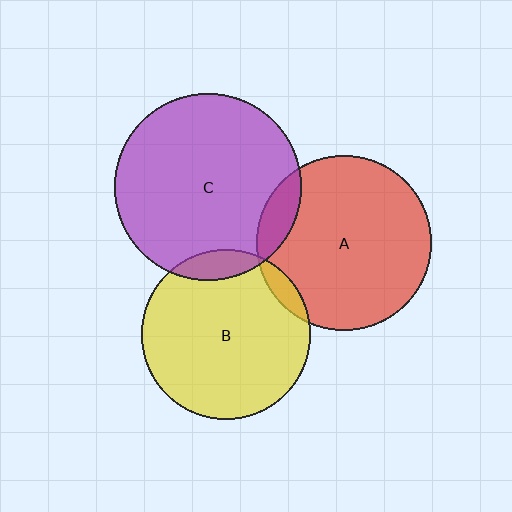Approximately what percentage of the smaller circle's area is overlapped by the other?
Approximately 10%.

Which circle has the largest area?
Circle C (purple).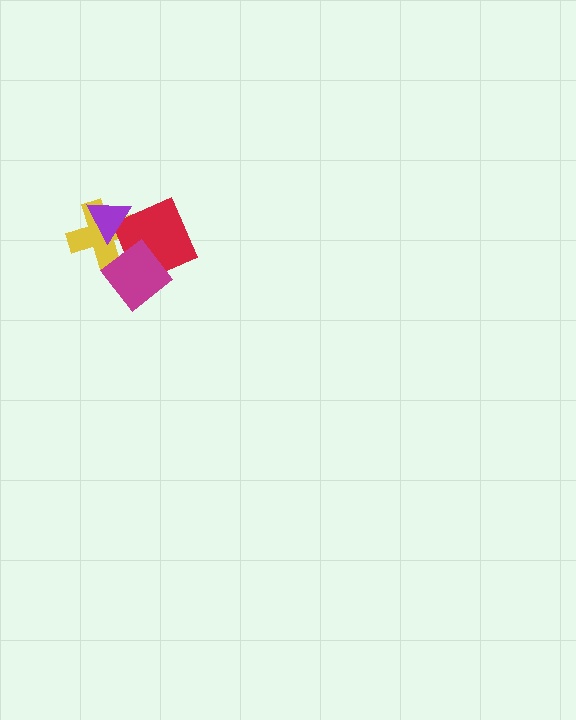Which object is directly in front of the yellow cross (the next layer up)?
The red diamond is directly in front of the yellow cross.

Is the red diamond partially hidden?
Yes, it is partially covered by another shape.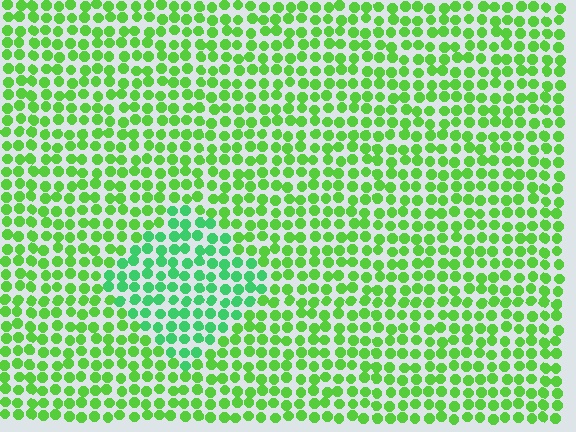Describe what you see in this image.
The image is filled with small lime elements in a uniform arrangement. A diamond-shaped region is visible where the elements are tinted to a slightly different hue, forming a subtle color boundary.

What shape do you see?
I see a diamond.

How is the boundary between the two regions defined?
The boundary is defined purely by a slight shift in hue (about 30 degrees). Spacing, size, and orientation are identical on both sides.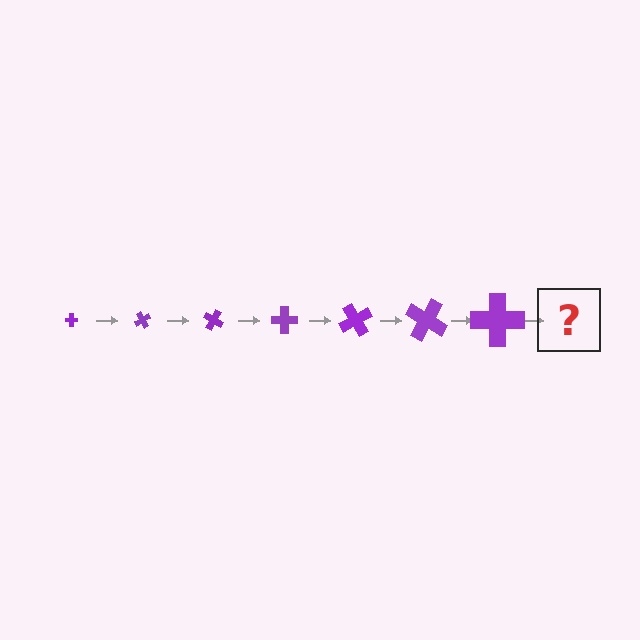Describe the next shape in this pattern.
It should be a cross, larger than the previous one and rotated 420 degrees from the start.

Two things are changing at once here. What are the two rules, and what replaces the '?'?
The two rules are that the cross grows larger each step and it rotates 60 degrees each step. The '?' should be a cross, larger than the previous one and rotated 420 degrees from the start.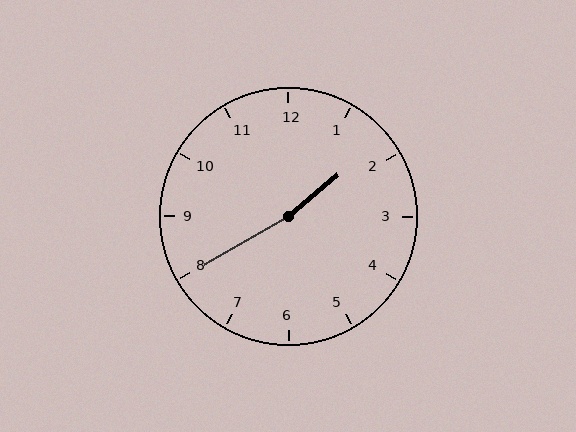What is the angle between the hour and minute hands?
Approximately 170 degrees.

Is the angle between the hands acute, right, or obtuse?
It is obtuse.